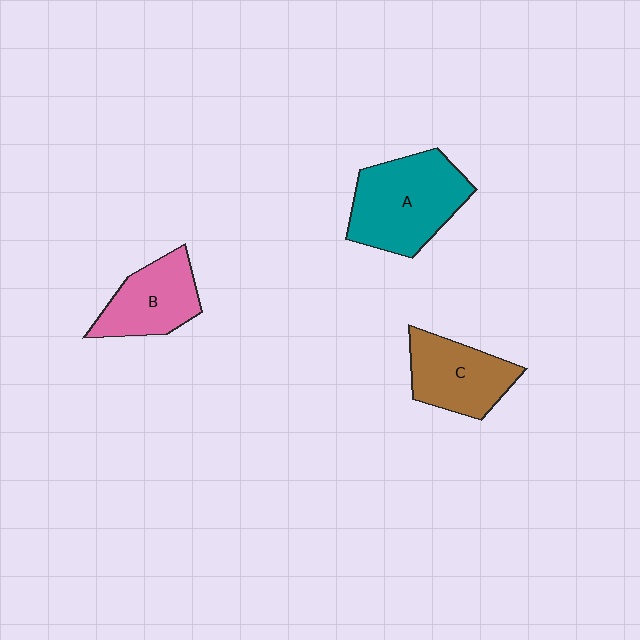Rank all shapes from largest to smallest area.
From largest to smallest: A (teal), C (brown), B (pink).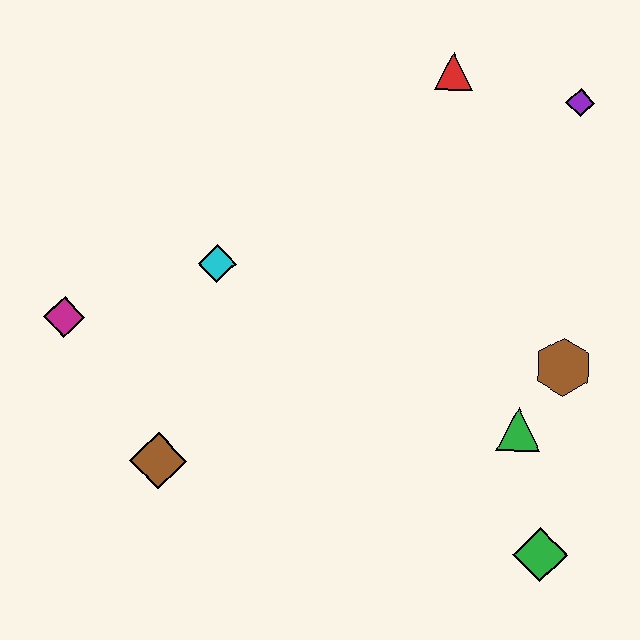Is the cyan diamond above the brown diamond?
Yes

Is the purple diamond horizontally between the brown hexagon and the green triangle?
No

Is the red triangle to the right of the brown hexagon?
No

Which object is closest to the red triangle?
The purple diamond is closest to the red triangle.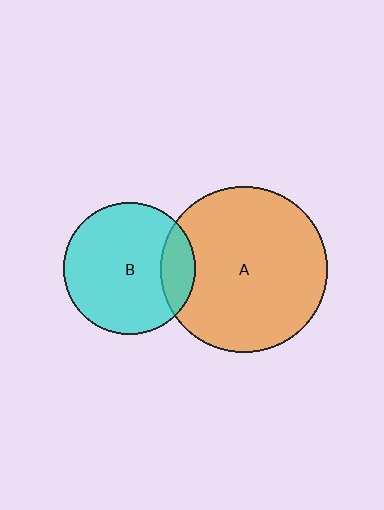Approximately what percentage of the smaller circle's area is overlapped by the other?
Approximately 15%.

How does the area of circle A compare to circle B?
Approximately 1.6 times.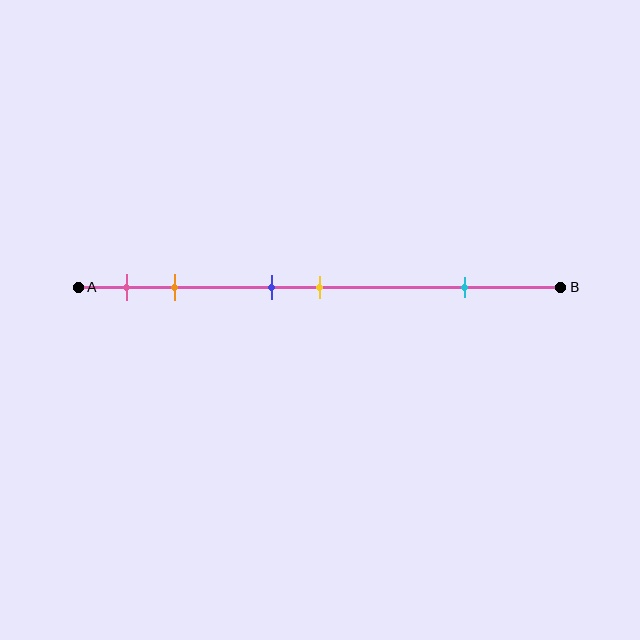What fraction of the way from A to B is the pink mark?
The pink mark is approximately 10% (0.1) of the way from A to B.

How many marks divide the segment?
There are 5 marks dividing the segment.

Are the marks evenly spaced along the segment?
No, the marks are not evenly spaced.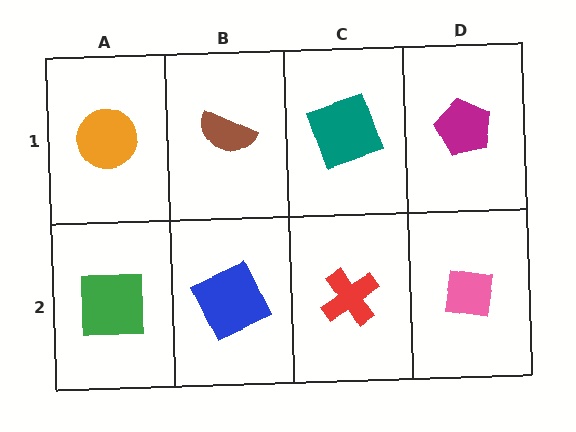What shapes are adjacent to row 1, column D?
A pink square (row 2, column D), a teal square (row 1, column C).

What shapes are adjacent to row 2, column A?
An orange circle (row 1, column A), a blue square (row 2, column B).